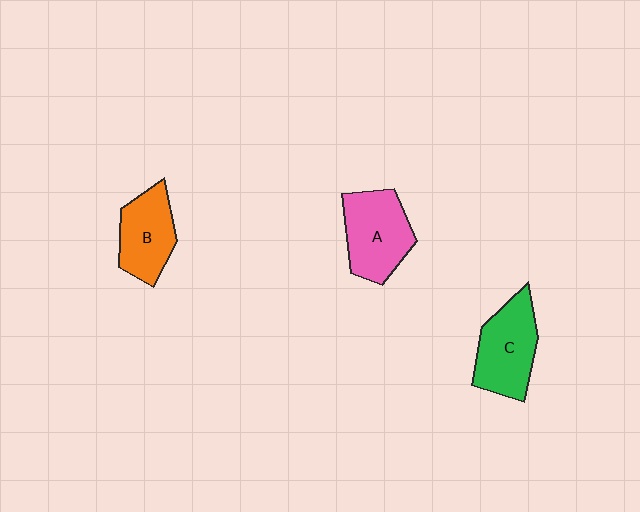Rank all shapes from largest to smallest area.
From largest to smallest: A (pink), C (green), B (orange).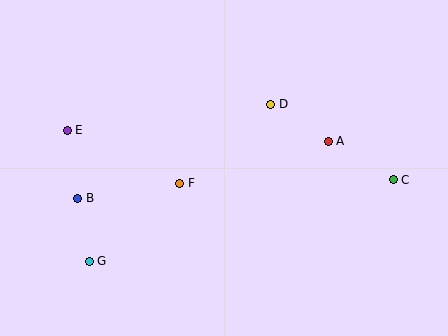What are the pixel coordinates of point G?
Point G is at (89, 261).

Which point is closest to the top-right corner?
Point A is closest to the top-right corner.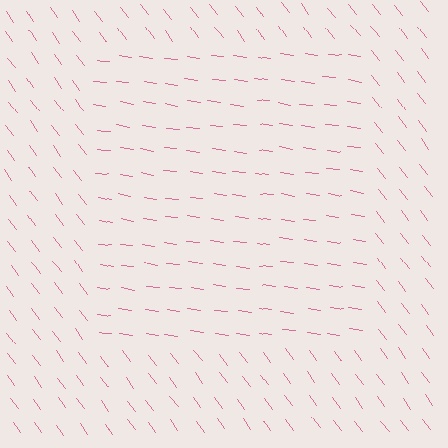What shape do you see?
I see a rectangle.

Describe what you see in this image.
The image is filled with small pink line segments. A rectangle region in the image has lines oriented differently from the surrounding lines, creating a visible texture boundary.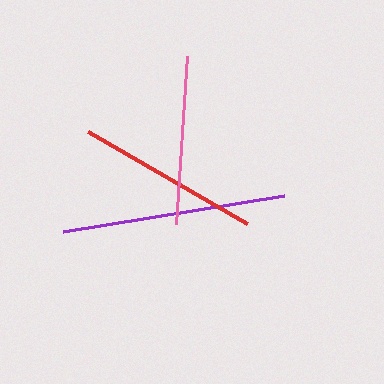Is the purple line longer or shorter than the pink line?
The purple line is longer than the pink line.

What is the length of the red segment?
The red segment is approximately 184 pixels long.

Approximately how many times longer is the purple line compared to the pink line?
The purple line is approximately 1.3 times the length of the pink line.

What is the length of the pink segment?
The pink segment is approximately 169 pixels long.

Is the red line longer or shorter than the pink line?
The red line is longer than the pink line.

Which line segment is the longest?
The purple line is the longest at approximately 224 pixels.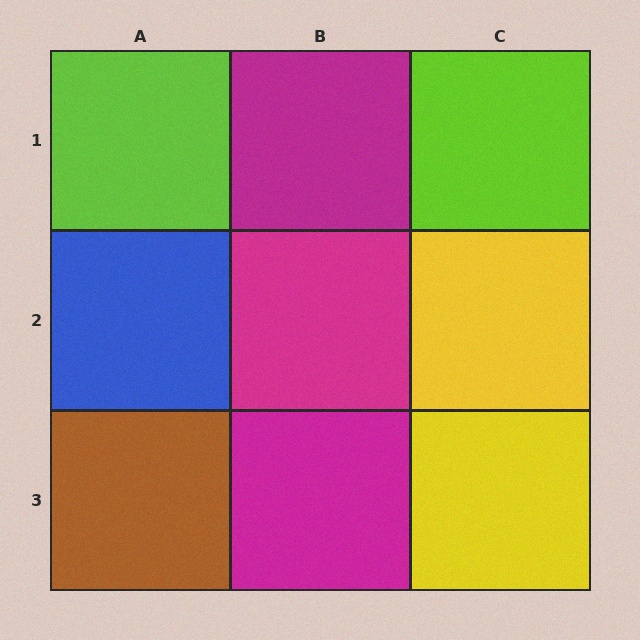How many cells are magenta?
3 cells are magenta.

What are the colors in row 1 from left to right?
Lime, magenta, lime.